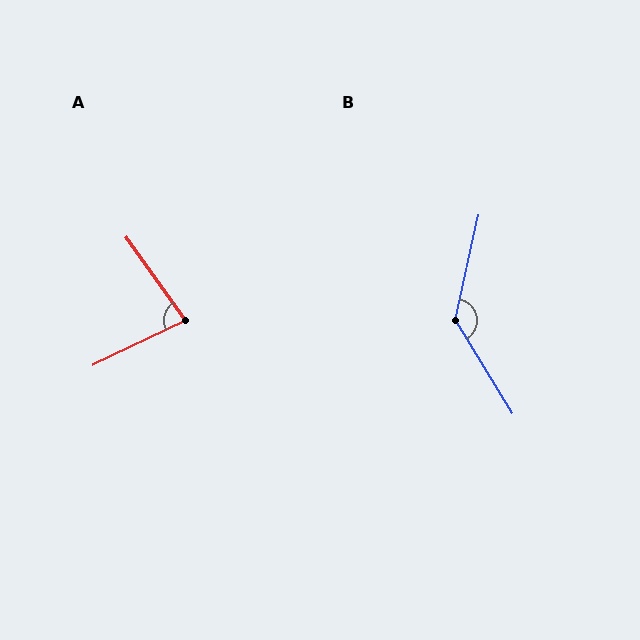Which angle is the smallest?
A, at approximately 80 degrees.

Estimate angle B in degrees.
Approximately 136 degrees.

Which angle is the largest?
B, at approximately 136 degrees.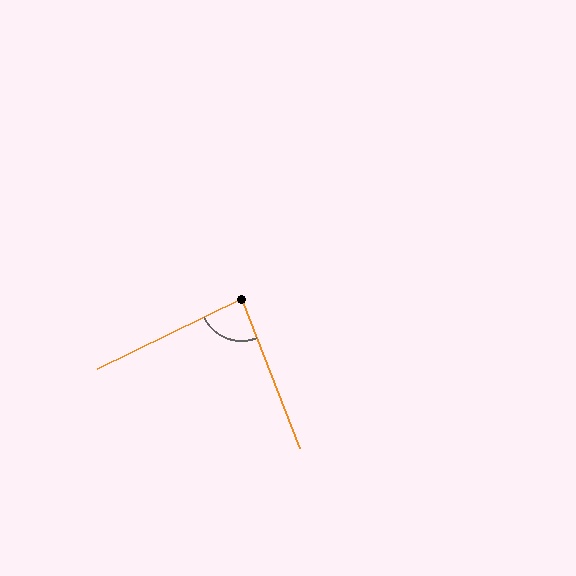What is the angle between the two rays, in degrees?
Approximately 86 degrees.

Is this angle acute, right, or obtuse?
It is approximately a right angle.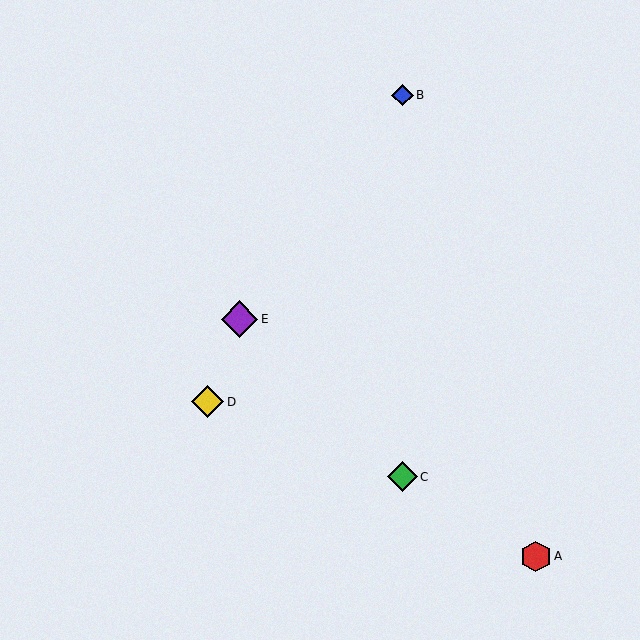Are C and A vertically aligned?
No, C is at x≈402 and A is at x≈536.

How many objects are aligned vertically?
2 objects (B, C) are aligned vertically.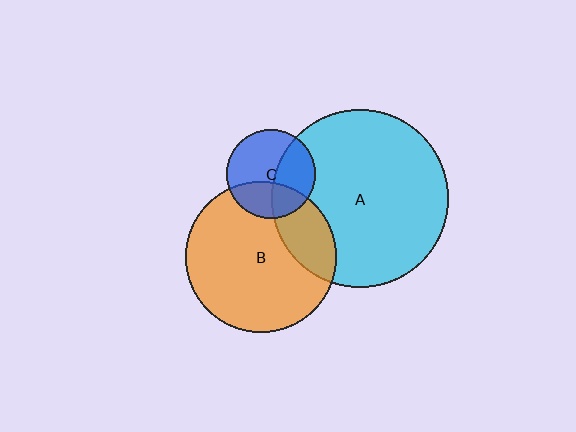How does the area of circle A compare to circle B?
Approximately 1.4 times.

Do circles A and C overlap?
Yes.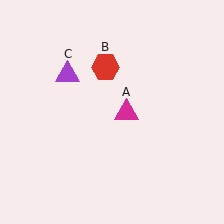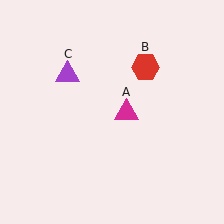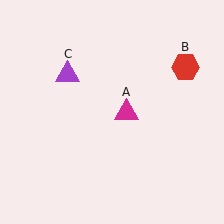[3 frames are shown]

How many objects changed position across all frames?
1 object changed position: red hexagon (object B).